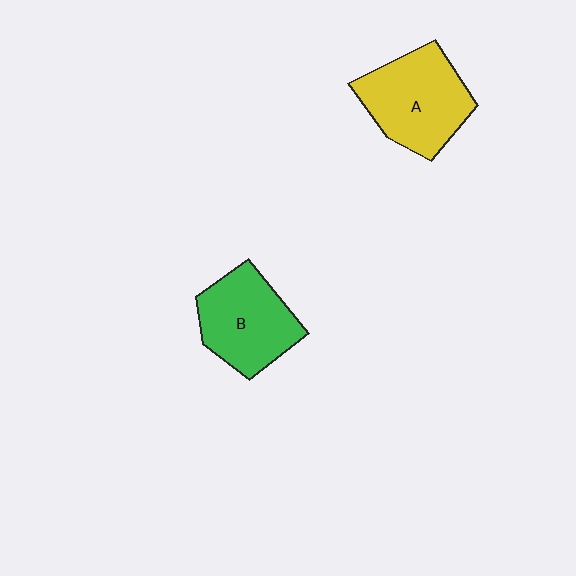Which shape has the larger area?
Shape A (yellow).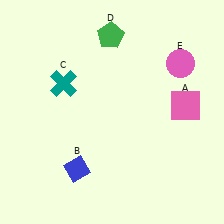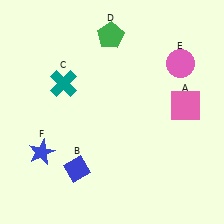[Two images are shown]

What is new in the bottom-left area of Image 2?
A blue star (F) was added in the bottom-left area of Image 2.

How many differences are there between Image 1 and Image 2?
There is 1 difference between the two images.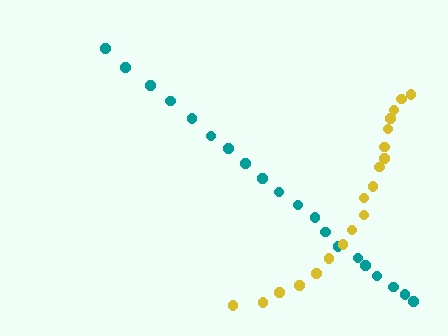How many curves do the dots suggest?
There are 2 distinct paths.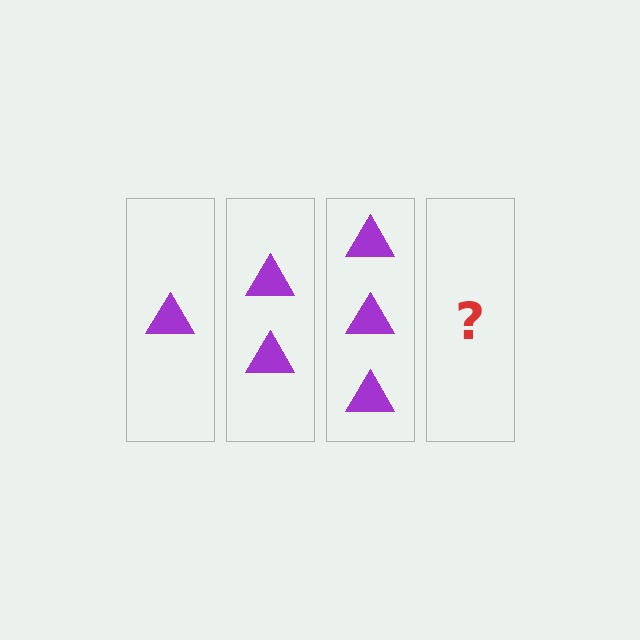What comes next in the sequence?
The next element should be 4 triangles.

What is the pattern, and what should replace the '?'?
The pattern is that each step adds one more triangle. The '?' should be 4 triangles.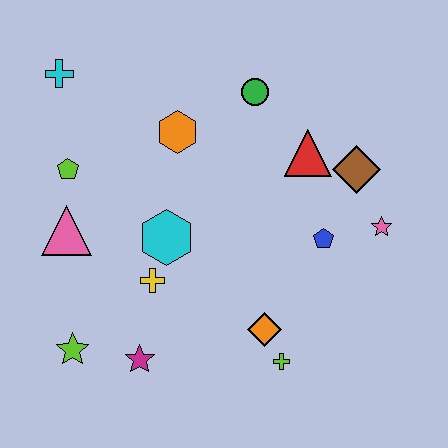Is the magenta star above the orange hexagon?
No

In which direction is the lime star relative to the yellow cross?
The lime star is to the left of the yellow cross.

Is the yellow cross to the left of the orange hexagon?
Yes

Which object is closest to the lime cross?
The orange diamond is closest to the lime cross.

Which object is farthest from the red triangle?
The lime star is farthest from the red triangle.